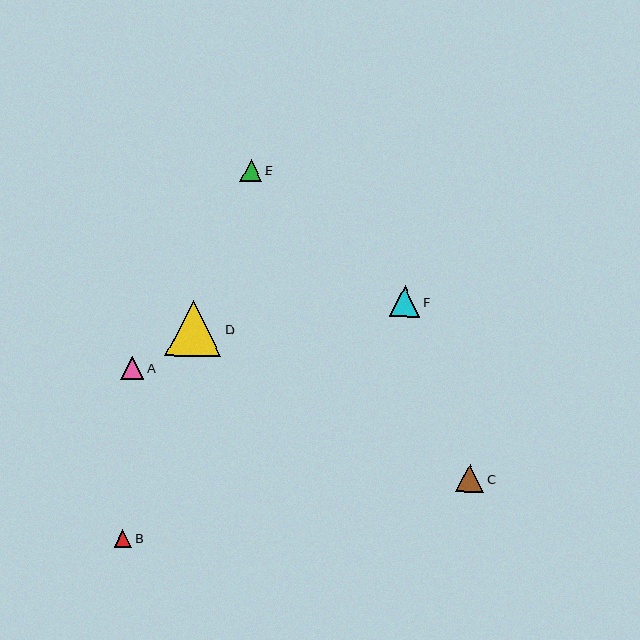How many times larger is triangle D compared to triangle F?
Triangle D is approximately 1.9 times the size of triangle F.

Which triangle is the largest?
Triangle D is the largest with a size of approximately 57 pixels.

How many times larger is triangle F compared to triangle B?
Triangle F is approximately 1.7 times the size of triangle B.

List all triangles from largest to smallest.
From largest to smallest: D, F, C, A, E, B.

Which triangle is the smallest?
Triangle B is the smallest with a size of approximately 18 pixels.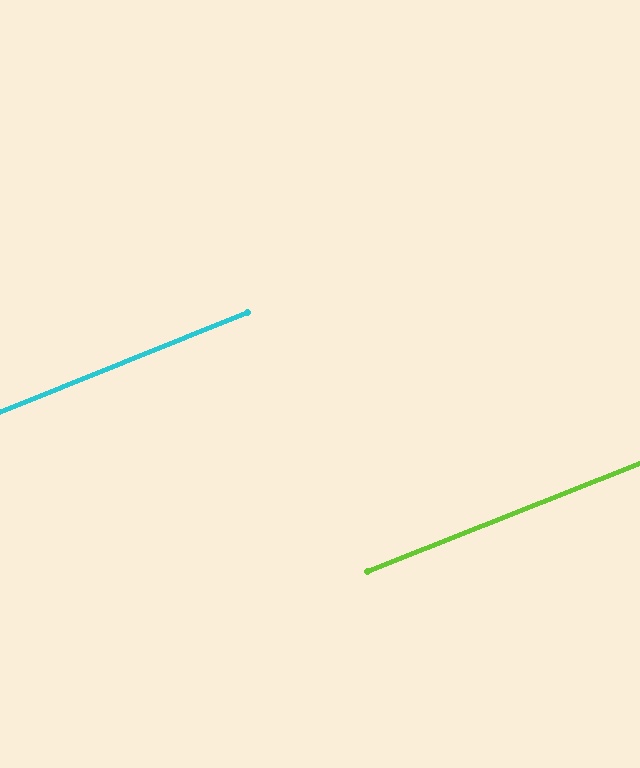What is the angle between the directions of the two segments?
Approximately 0 degrees.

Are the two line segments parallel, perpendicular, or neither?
Parallel — their directions differ by only 0.3°.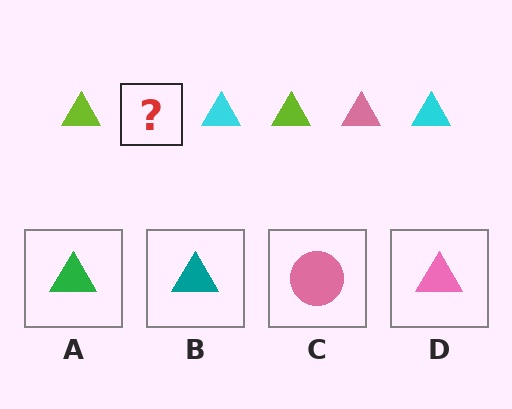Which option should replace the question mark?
Option D.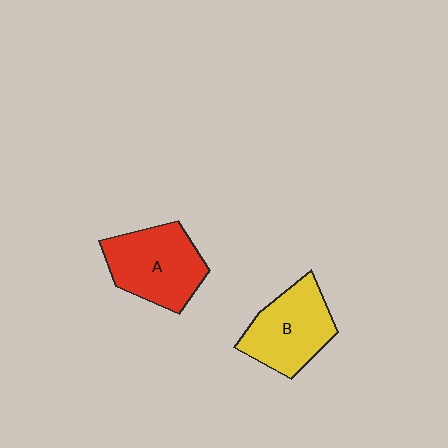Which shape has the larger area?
Shape A (red).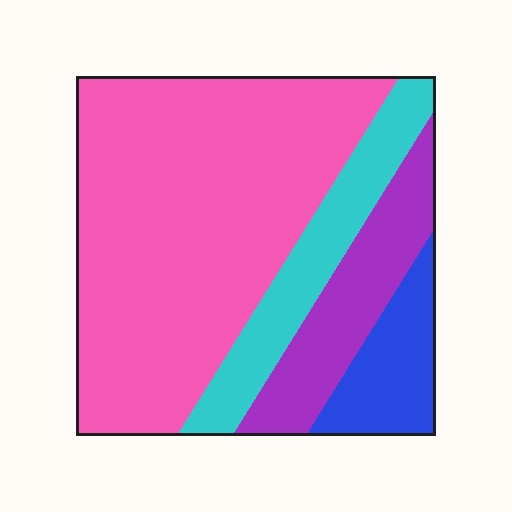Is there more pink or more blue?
Pink.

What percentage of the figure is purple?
Purple covers around 15% of the figure.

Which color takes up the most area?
Pink, at roughly 60%.